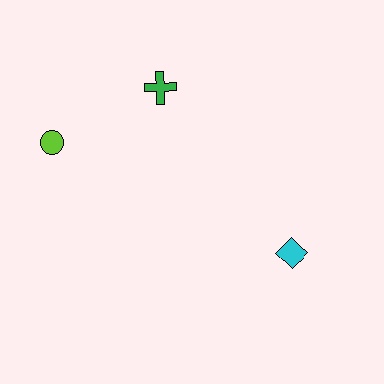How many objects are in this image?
There are 3 objects.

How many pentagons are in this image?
There are no pentagons.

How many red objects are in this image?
There are no red objects.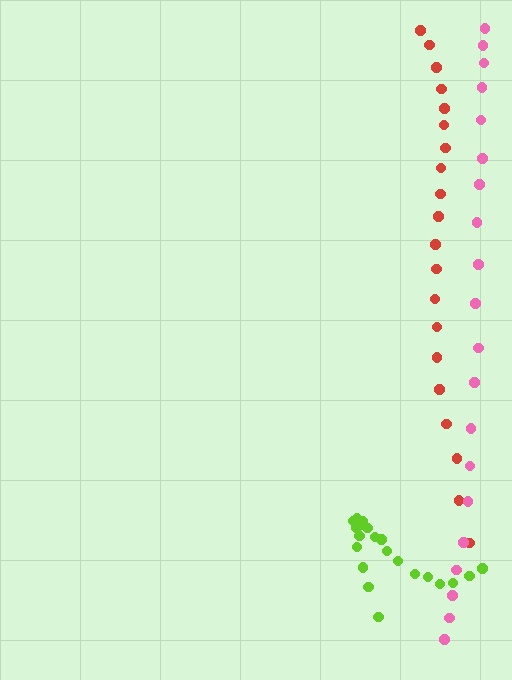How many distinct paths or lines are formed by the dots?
There are 3 distinct paths.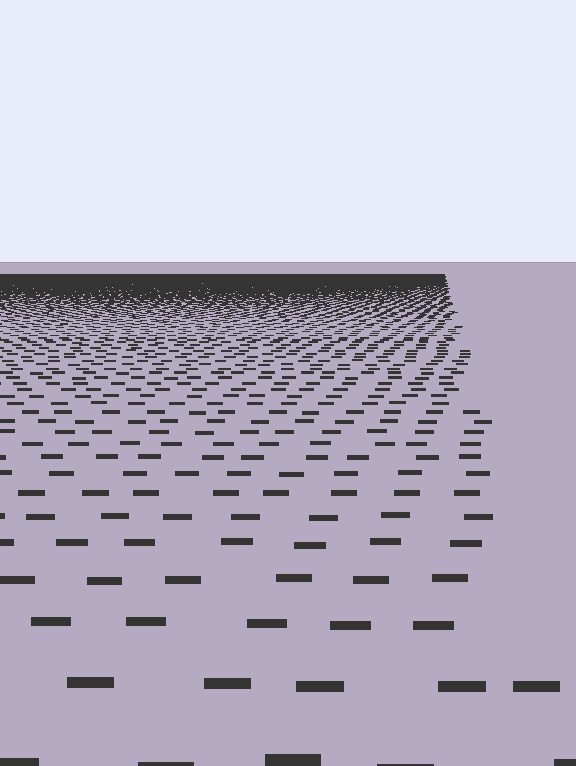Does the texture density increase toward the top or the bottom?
Density increases toward the top.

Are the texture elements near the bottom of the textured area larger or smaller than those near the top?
Larger. Near the bottom, elements are closer to the viewer and appear at a bigger on-screen size.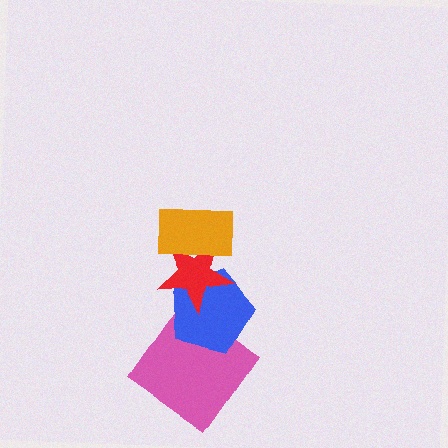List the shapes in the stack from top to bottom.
From top to bottom: the orange rectangle, the red star, the blue pentagon, the pink diamond.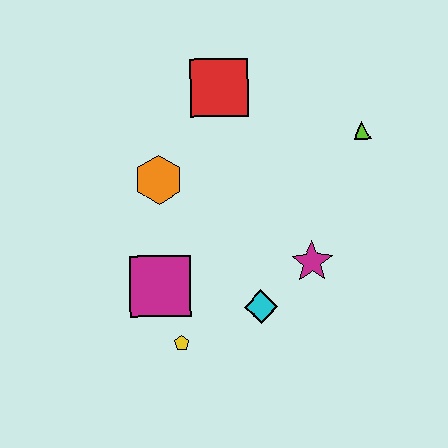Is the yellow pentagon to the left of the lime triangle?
Yes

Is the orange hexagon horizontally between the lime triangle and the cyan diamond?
No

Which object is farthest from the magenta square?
The lime triangle is farthest from the magenta square.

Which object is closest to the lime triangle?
The magenta star is closest to the lime triangle.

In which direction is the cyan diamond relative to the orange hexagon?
The cyan diamond is below the orange hexagon.